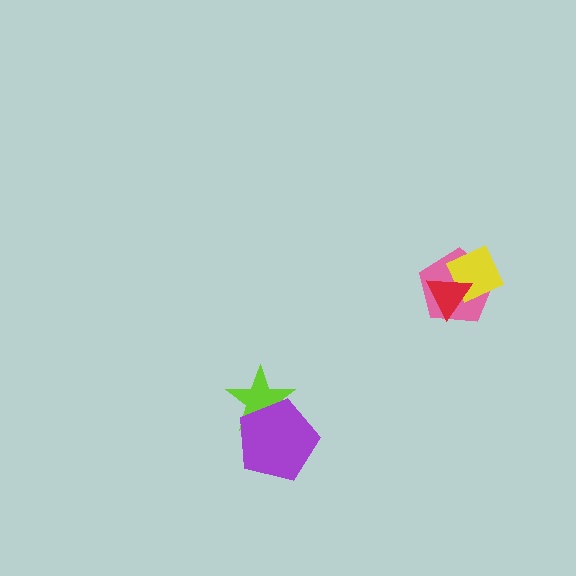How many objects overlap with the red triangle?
2 objects overlap with the red triangle.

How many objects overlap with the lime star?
1 object overlaps with the lime star.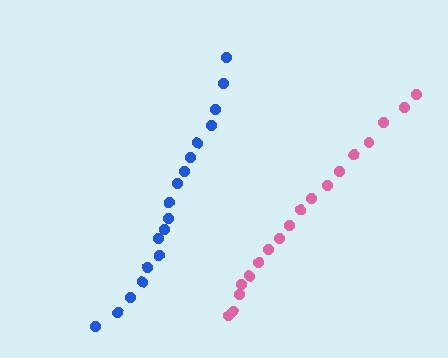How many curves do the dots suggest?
There are 2 distinct paths.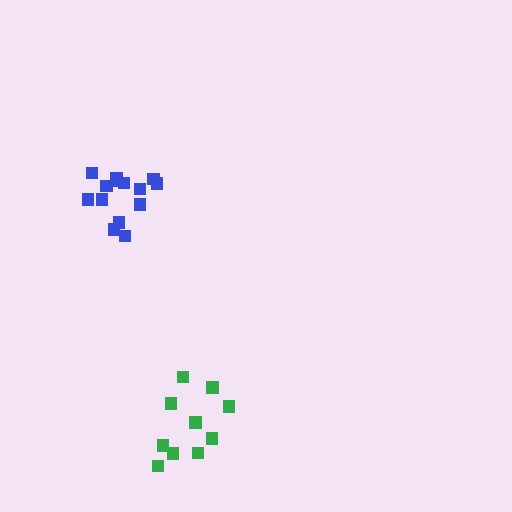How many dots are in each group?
Group 1: 14 dots, Group 2: 10 dots (24 total).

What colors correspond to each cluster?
The clusters are colored: blue, green.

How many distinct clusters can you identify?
There are 2 distinct clusters.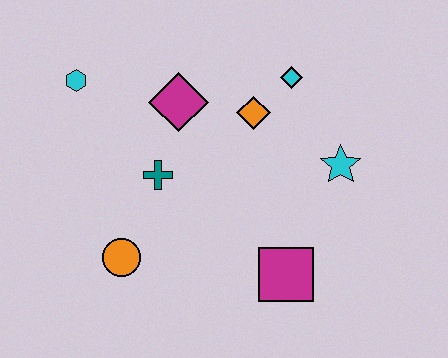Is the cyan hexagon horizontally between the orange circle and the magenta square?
No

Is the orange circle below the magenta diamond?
Yes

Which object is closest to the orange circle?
The teal cross is closest to the orange circle.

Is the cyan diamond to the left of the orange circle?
No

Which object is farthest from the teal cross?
The cyan star is farthest from the teal cross.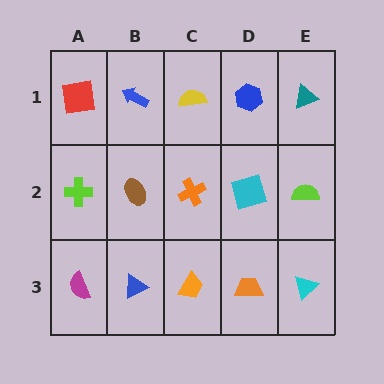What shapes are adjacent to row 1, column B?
A brown ellipse (row 2, column B), a red square (row 1, column A), a yellow semicircle (row 1, column C).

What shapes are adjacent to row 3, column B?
A brown ellipse (row 2, column B), a magenta semicircle (row 3, column A), an orange trapezoid (row 3, column C).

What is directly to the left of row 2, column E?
A cyan square.